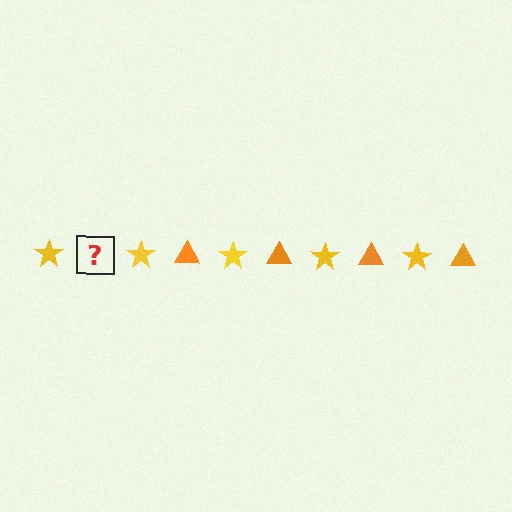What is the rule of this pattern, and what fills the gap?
The rule is that the pattern alternates between yellow star and orange triangle. The gap should be filled with an orange triangle.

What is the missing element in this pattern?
The missing element is an orange triangle.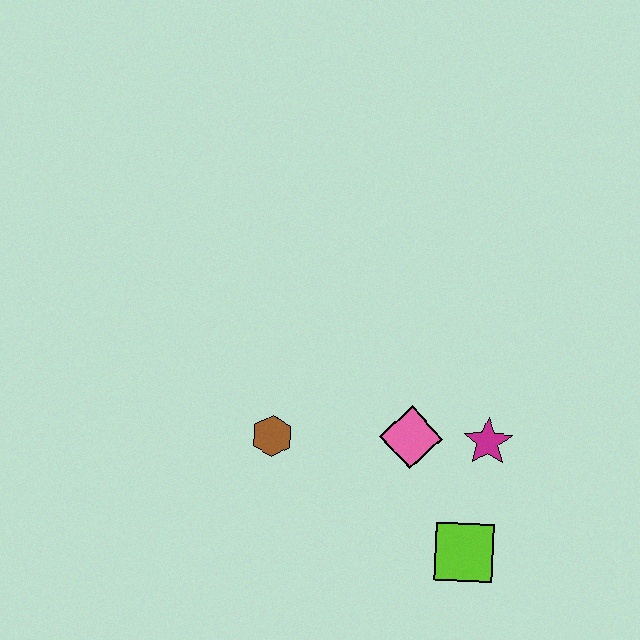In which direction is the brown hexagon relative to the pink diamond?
The brown hexagon is to the left of the pink diamond.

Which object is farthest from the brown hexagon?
The lime square is farthest from the brown hexagon.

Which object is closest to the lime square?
The magenta star is closest to the lime square.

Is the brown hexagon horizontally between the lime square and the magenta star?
No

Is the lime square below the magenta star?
Yes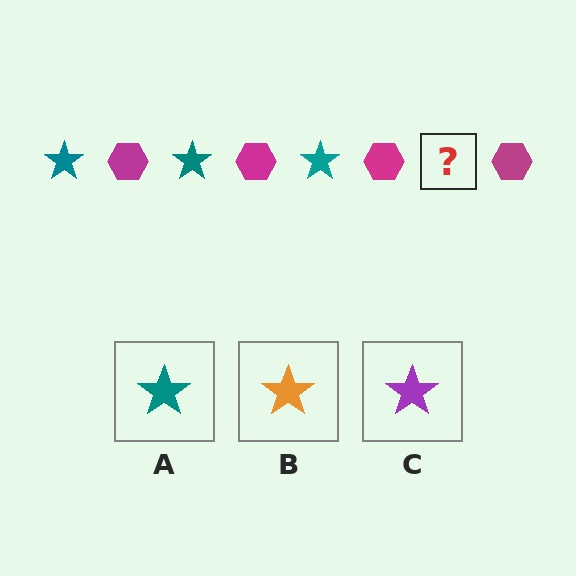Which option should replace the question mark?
Option A.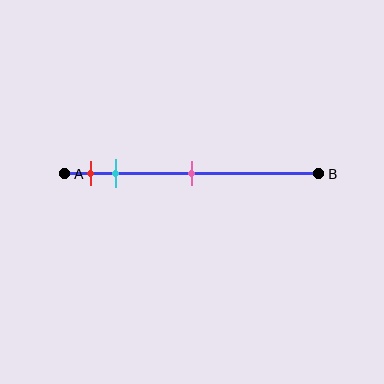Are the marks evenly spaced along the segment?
No, the marks are not evenly spaced.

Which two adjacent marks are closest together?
The red and cyan marks are the closest adjacent pair.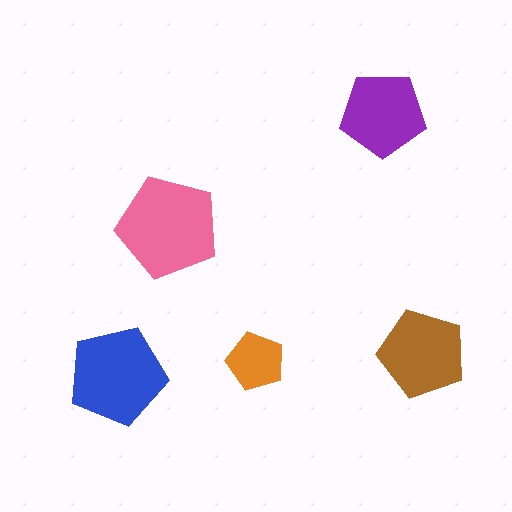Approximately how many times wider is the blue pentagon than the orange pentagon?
About 1.5 times wider.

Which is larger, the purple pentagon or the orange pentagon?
The purple one.